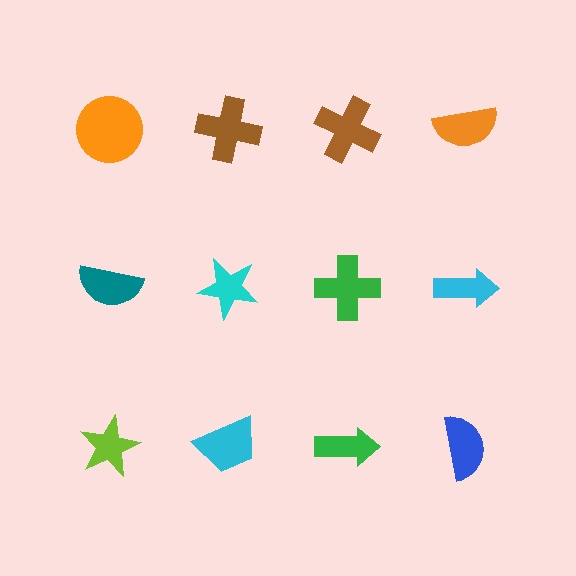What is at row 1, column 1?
An orange circle.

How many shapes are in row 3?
4 shapes.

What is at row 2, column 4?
A cyan arrow.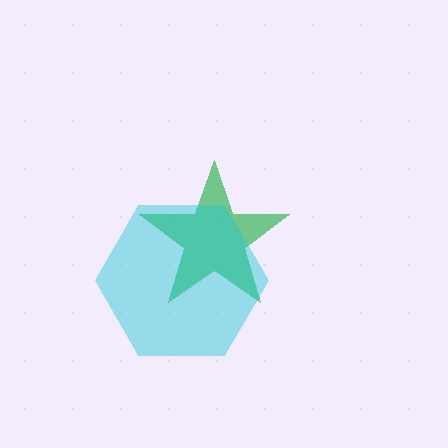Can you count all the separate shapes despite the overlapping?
Yes, there are 2 separate shapes.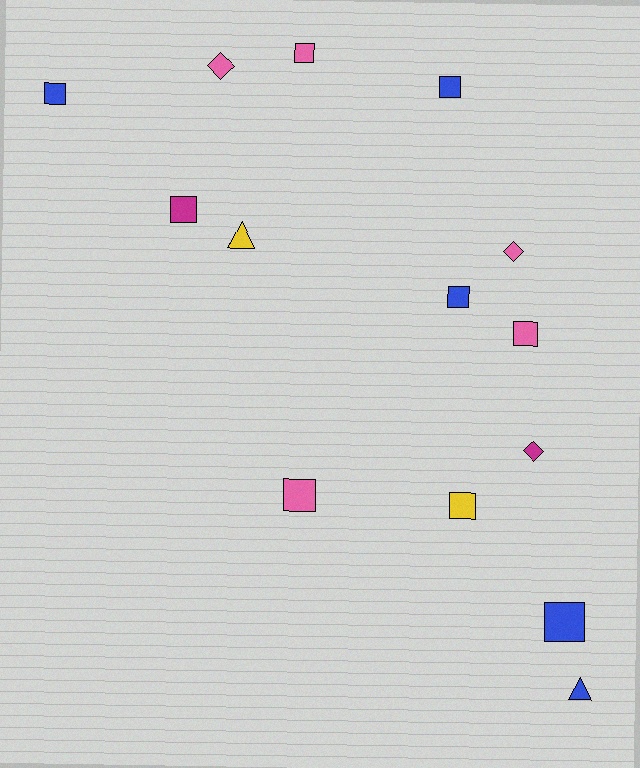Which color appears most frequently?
Blue, with 5 objects.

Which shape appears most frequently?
Square, with 9 objects.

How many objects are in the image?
There are 14 objects.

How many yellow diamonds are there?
There are no yellow diamonds.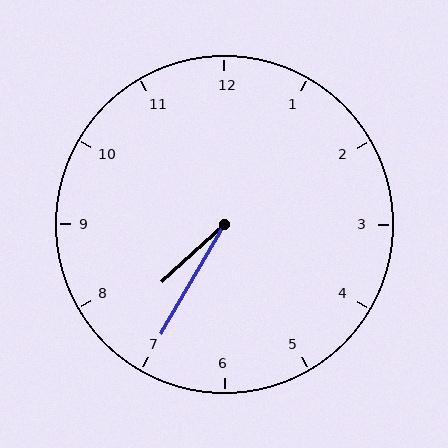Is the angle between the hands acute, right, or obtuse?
It is acute.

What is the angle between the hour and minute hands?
Approximately 18 degrees.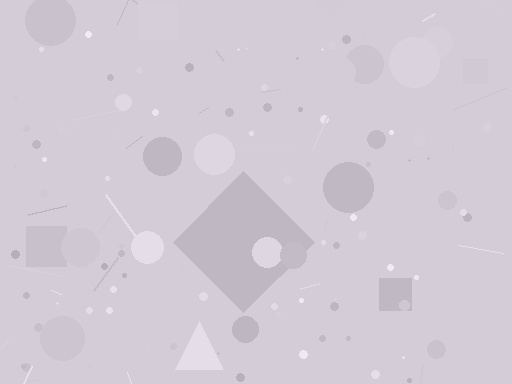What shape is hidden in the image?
A diamond is hidden in the image.